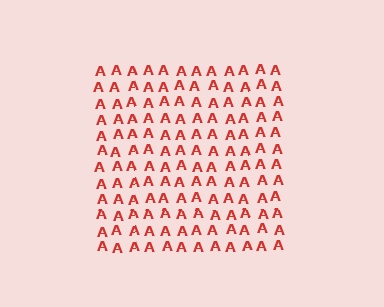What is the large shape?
The large shape is a square.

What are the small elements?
The small elements are letter A's.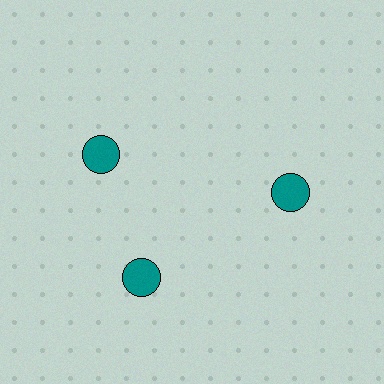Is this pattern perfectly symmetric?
No. The 3 teal circles are arranged in a ring, but one element near the 11 o'clock position is rotated out of alignment along the ring, breaking the 3-fold rotational symmetry.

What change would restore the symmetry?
The symmetry would be restored by rotating it back into even spacing with its neighbors so that all 3 circles sit at equal angles and equal distance from the center.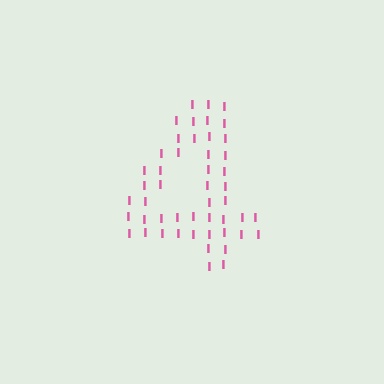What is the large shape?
The large shape is the digit 4.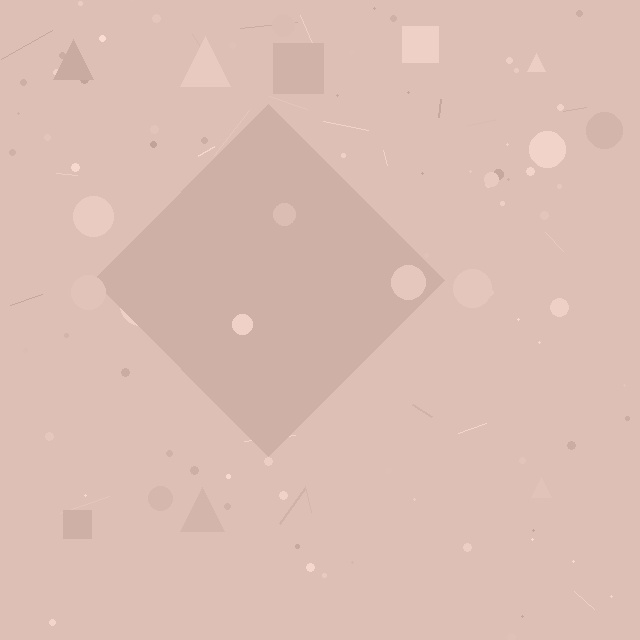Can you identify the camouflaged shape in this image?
The camouflaged shape is a diamond.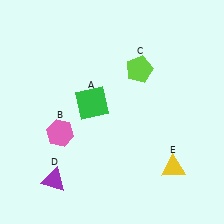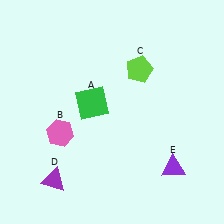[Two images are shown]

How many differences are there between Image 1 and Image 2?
There is 1 difference between the two images.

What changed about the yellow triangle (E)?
In Image 1, E is yellow. In Image 2, it changed to purple.